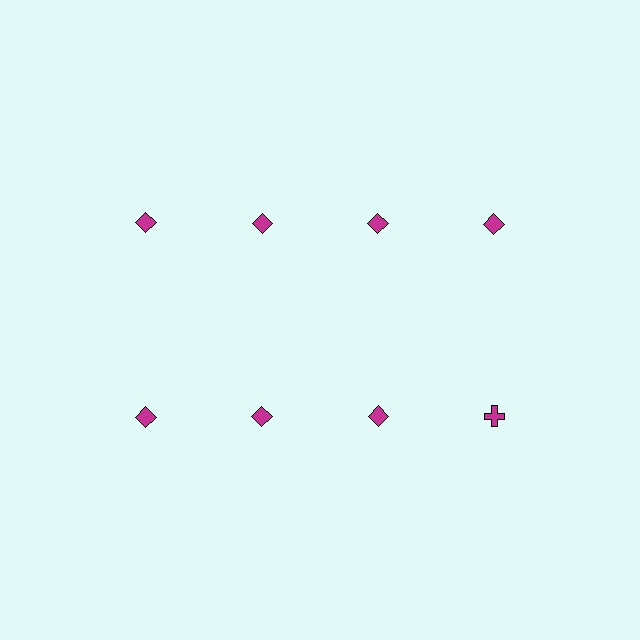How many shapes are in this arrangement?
There are 8 shapes arranged in a grid pattern.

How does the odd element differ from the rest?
It has a different shape: cross instead of diamond.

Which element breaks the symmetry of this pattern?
The magenta cross in the second row, second from right column breaks the symmetry. All other shapes are magenta diamonds.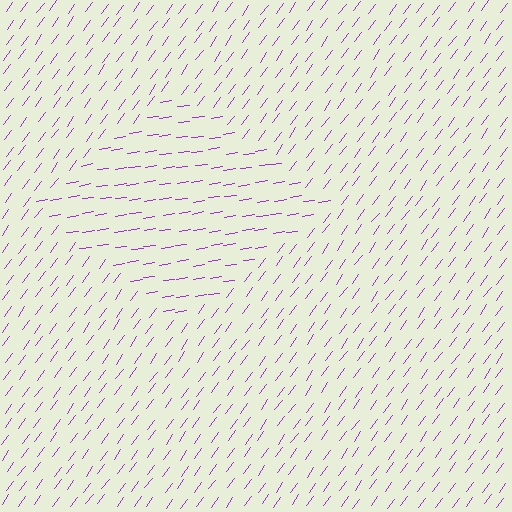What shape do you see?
I see a diamond.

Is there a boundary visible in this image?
Yes, there is a texture boundary formed by a change in line orientation.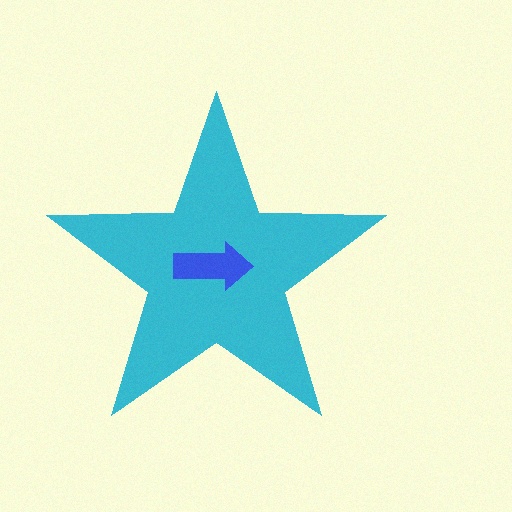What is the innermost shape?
The blue arrow.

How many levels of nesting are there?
2.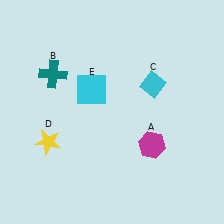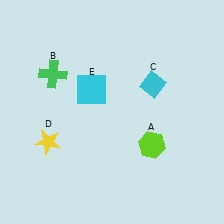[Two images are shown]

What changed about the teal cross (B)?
In Image 1, B is teal. In Image 2, it changed to green.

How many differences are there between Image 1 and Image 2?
There are 2 differences between the two images.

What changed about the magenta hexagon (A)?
In Image 1, A is magenta. In Image 2, it changed to lime.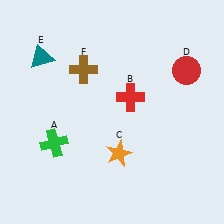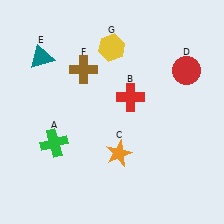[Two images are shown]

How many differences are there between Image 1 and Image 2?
There is 1 difference between the two images.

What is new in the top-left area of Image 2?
A yellow hexagon (G) was added in the top-left area of Image 2.